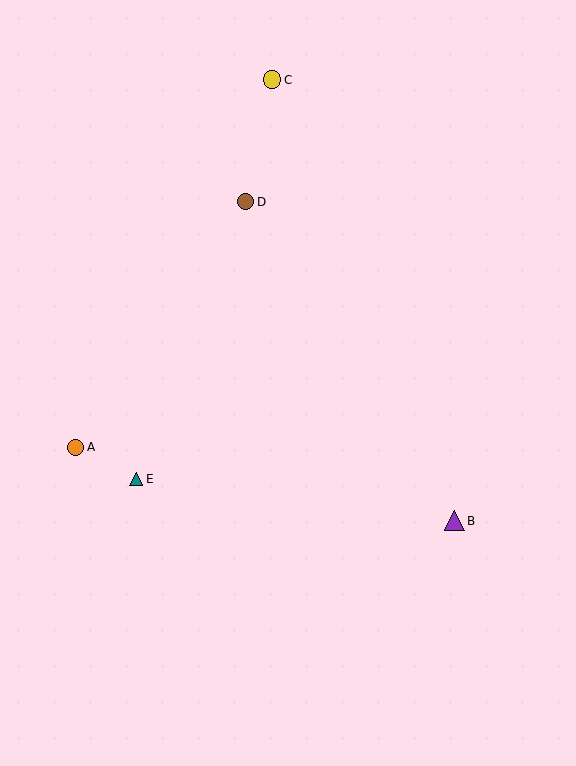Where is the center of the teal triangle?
The center of the teal triangle is at (136, 479).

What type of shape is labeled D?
Shape D is a brown circle.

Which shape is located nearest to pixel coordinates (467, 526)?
The purple triangle (labeled B) at (454, 521) is nearest to that location.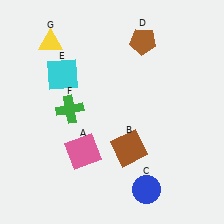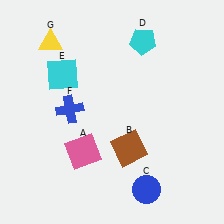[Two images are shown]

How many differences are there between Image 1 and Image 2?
There are 2 differences between the two images.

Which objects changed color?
D changed from brown to cyan. F changed from green to blue.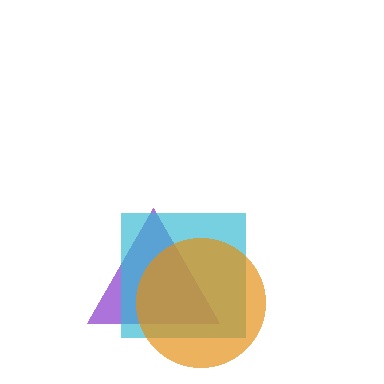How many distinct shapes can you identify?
There are 3 distinct shapes: a purple triangle, a cyan square, an orange circle.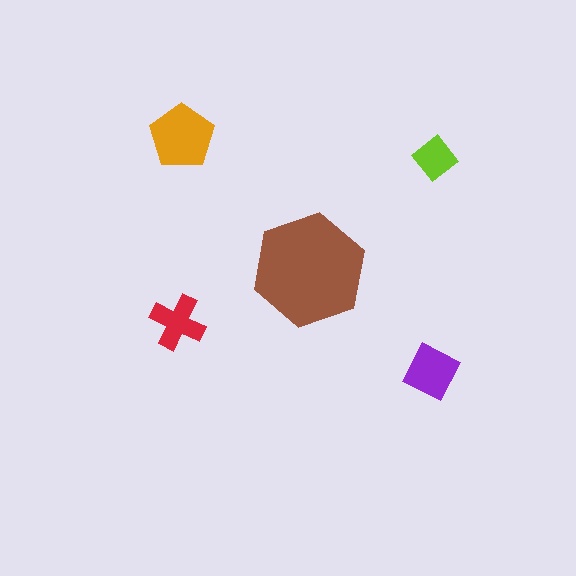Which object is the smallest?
The lime diamond.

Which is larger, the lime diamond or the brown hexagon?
The brown hexagon.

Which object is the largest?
The brown hexagon.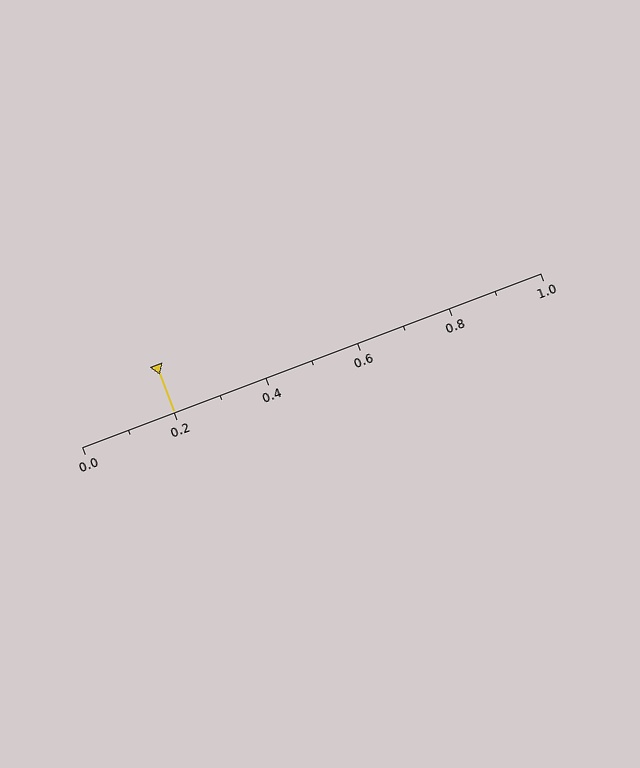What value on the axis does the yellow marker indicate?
The marker indicates approximately 0.2.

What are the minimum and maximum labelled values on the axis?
The axis runs from 0.0 to 1.0.